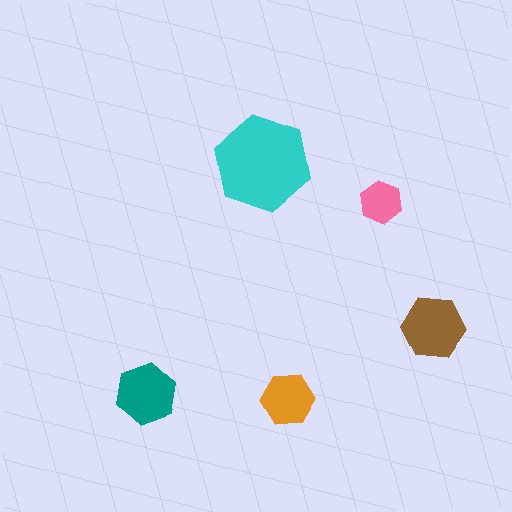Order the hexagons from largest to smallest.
the cyan one, the brown one, the teal one, the orange one, the pink one.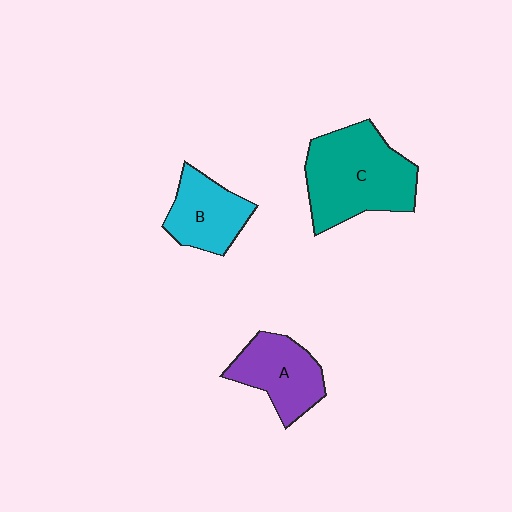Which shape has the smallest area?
Shape B (cyan).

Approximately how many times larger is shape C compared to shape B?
Approximately 1.7 times.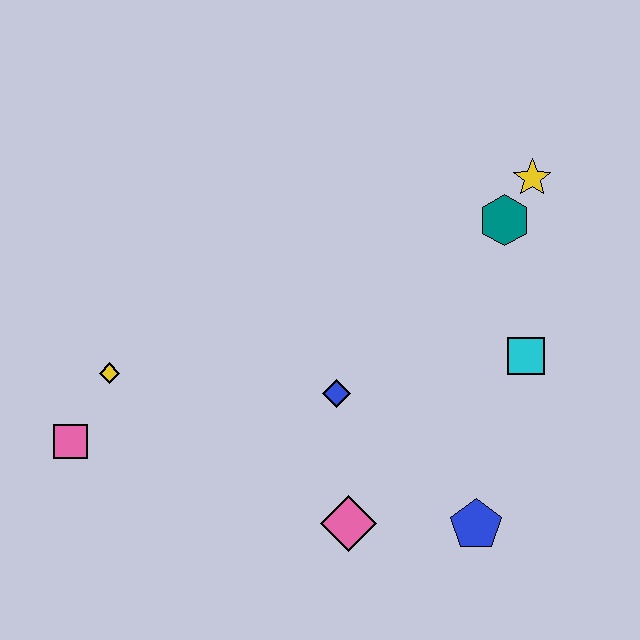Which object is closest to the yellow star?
The teal hexagon is closest to the yellow star.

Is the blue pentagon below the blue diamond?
Yes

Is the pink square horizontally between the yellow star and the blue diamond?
No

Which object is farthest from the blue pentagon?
The pink square is farthest from the blue pentagon.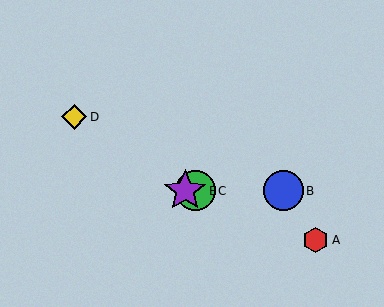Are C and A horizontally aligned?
No, C is at y≈191 and A is at y≈240.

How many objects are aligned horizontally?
3 objects (B, C, E) are aligned horizontally.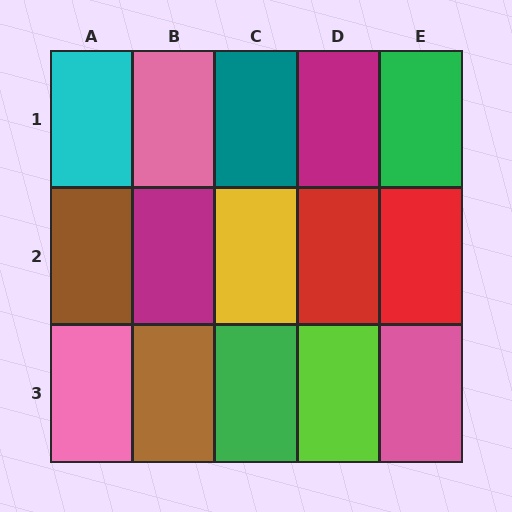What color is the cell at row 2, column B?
Magenta.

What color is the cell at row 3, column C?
Green.